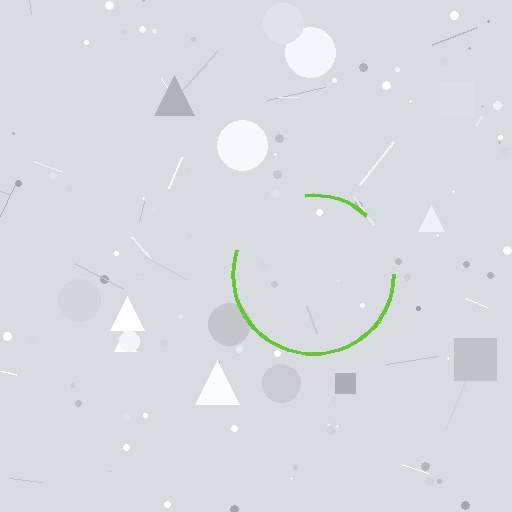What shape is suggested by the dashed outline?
The dashed outline suggests a circle.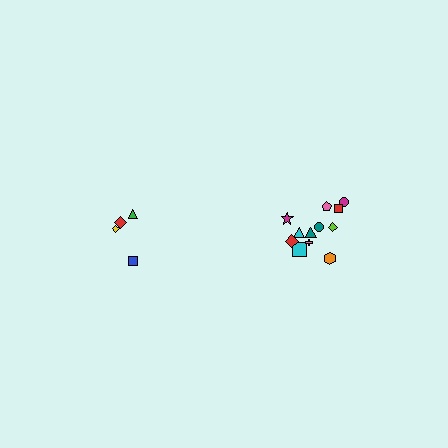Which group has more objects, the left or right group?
The right group.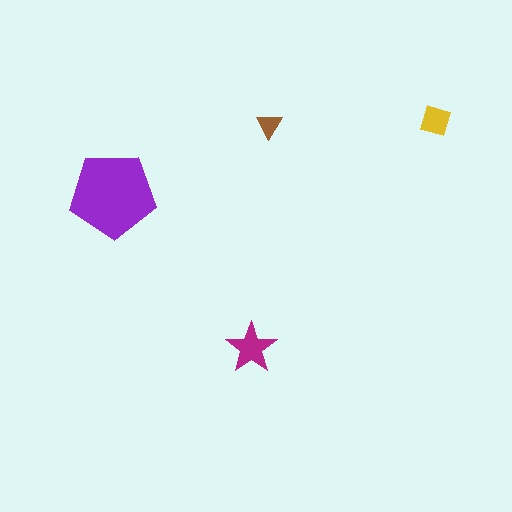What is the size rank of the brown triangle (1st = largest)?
4th.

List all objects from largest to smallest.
The purple pentagon, the magenta star, the yellow diamond, the brown triangle.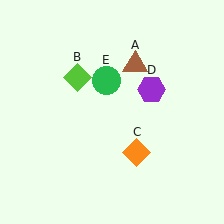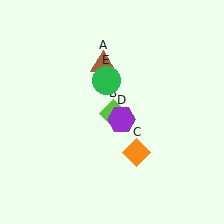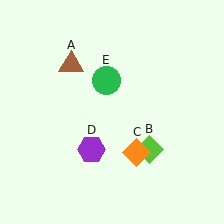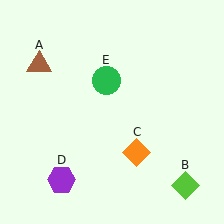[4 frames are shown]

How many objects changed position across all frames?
3 objects changed position: brown triangle (object A), lime diamond (object B), purple hexagon (object D).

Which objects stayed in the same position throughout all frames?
Orange diamond (object C) and green circle (object E) remained stationary.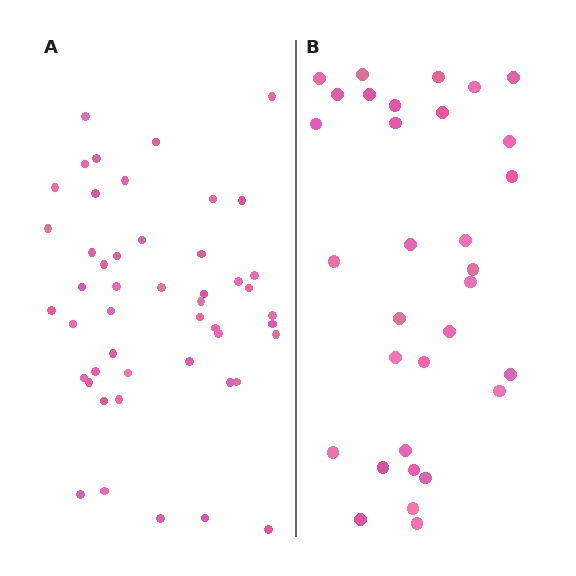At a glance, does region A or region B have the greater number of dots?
Region A (the left region) has more dots.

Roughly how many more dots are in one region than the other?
Region A has approximately 15 more dots than region B.